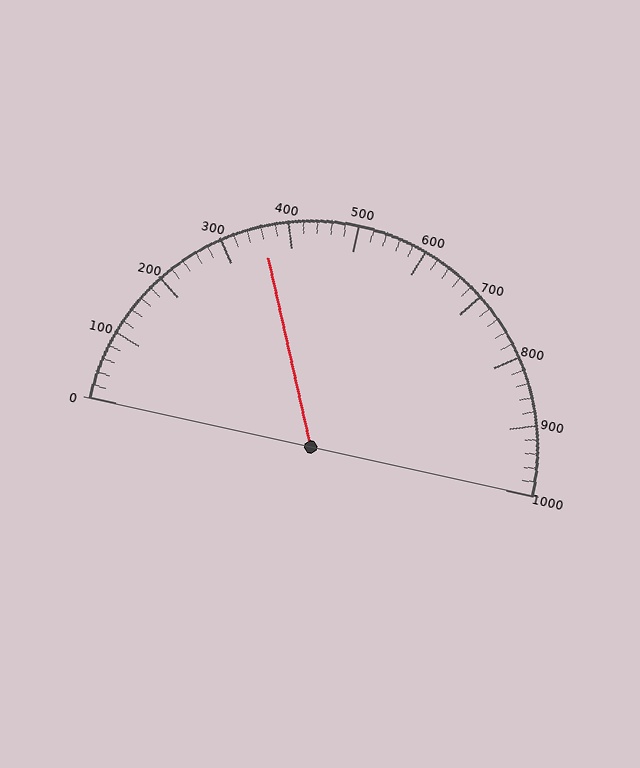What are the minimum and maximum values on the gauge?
The gauge ranges from 0 to 1000.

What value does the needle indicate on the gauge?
The needle indicates approximately 360.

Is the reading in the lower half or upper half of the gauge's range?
The reading is in the lower half of the range (0 to 1000).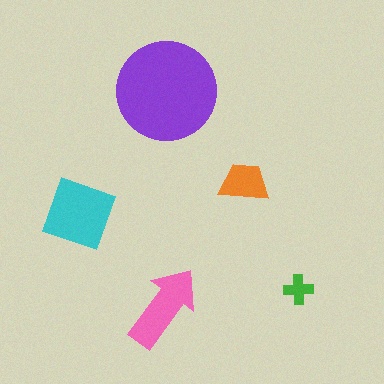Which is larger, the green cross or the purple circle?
The purple circle.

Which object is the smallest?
The green cross.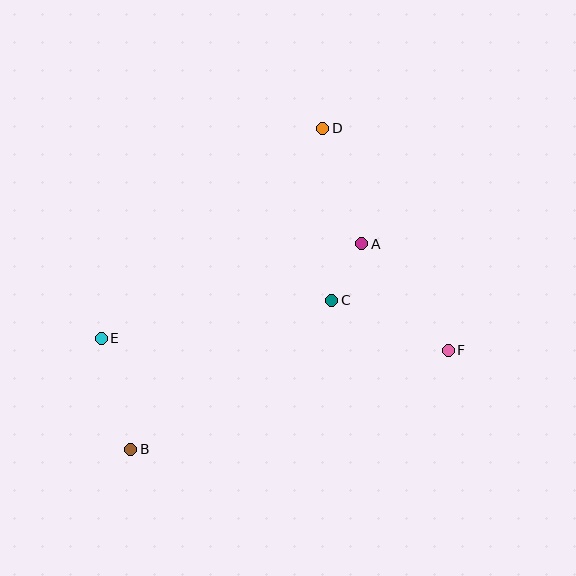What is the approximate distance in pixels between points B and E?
The distance between B and E is approximately 115 pixels.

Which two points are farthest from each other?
Points B and D are farthest from each other.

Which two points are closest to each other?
Points A and C are closest to each other.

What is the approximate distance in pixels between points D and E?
The distance between D and E is approximately 305 pixels.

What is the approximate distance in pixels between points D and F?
The distance between D and F is approximately 255 pixels.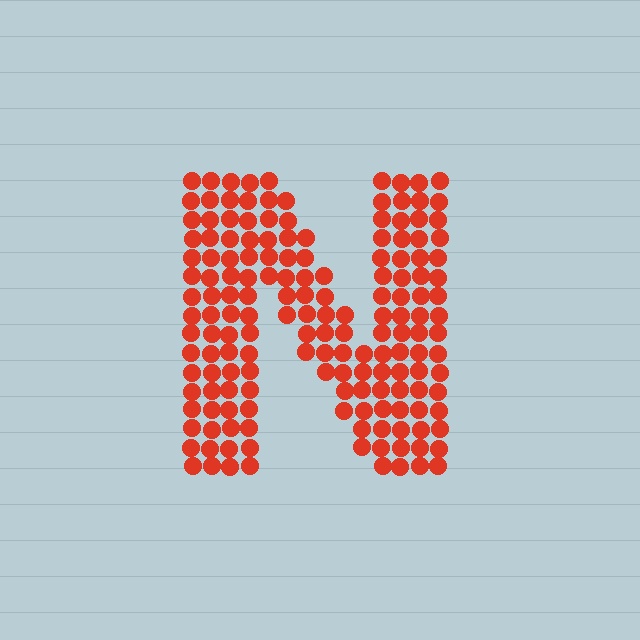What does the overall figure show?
The overall figure shows the letter N.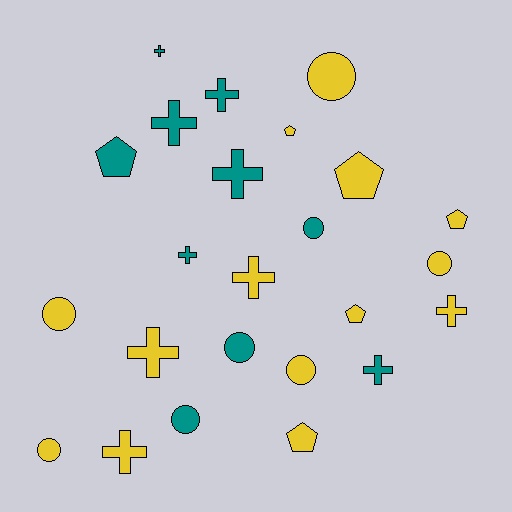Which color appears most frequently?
Yellow, with 14 objects.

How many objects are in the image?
There are 24 objects.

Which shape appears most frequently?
Cross, with 10 objects.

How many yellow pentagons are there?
There are 5 yellow pentagons.